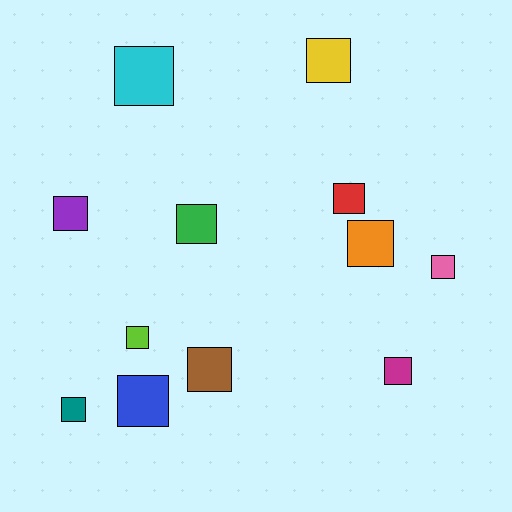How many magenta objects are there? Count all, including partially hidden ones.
There is 1 magenta object.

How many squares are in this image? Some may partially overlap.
There are 12 squares.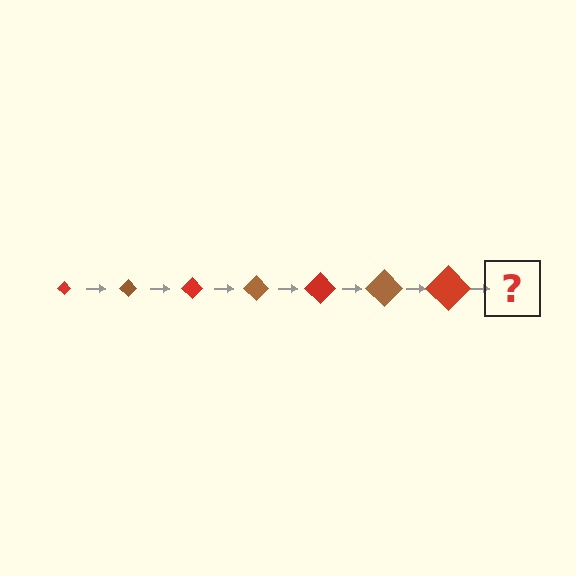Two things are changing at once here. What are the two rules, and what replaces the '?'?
The two rules are that the diamond grows larger each step and the color cycles through red and brown. The '?' should be a brown diamond, larger than the previous one.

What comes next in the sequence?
The next element should be a brown diamond, larger than the previous one.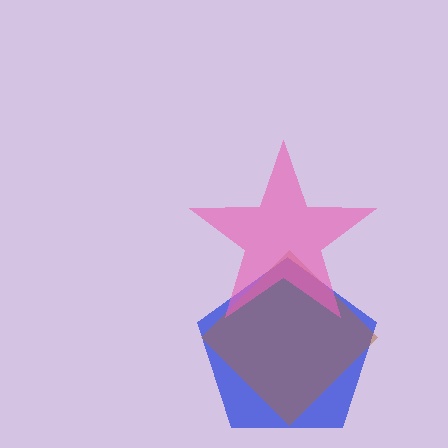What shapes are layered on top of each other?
The layered shapes are: a blue pentagon, a brown diamond, a pink star.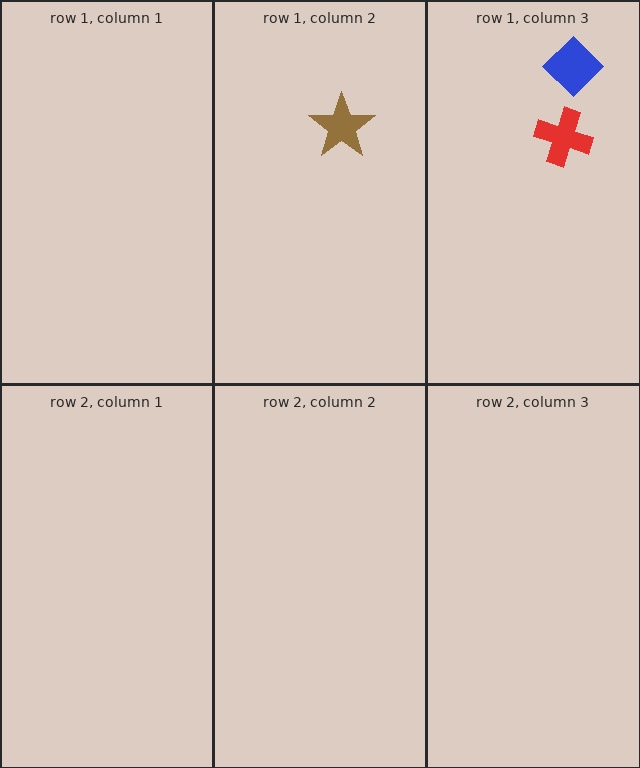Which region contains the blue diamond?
The row 1, column 3 region.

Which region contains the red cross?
The row 1, column 3 region.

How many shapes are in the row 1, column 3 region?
2.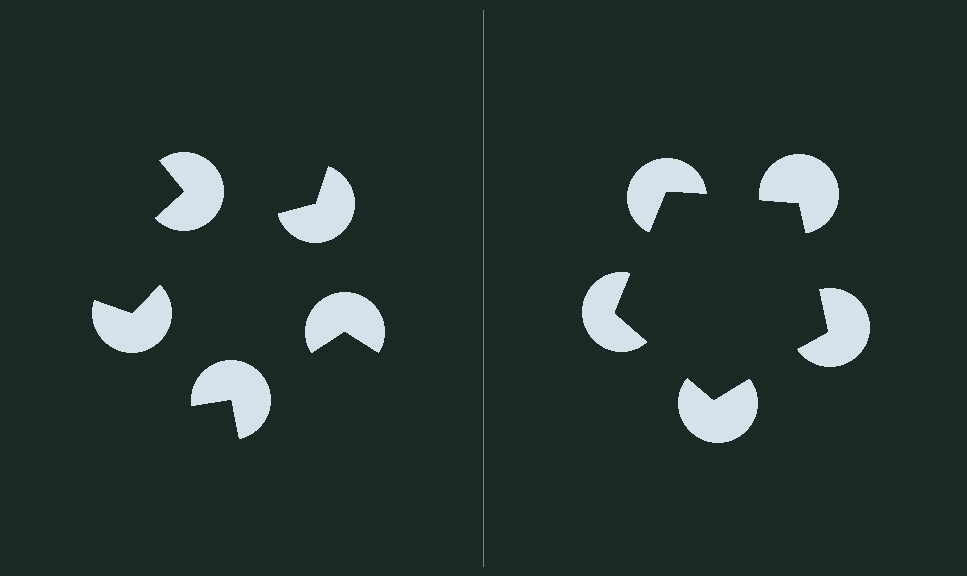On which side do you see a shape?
An illusory pentagon appears on the right side. On the left side the wedge cuts are rotated, so no coherent shape forms.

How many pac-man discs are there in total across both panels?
10 — 5 on each side.